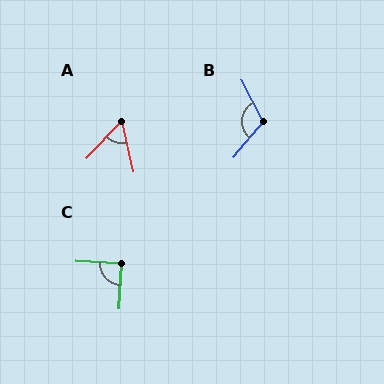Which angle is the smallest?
A, at approximately 56 degrees.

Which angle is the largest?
B, at approximately 112 degrees.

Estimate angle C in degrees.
Approximately 90 degrees.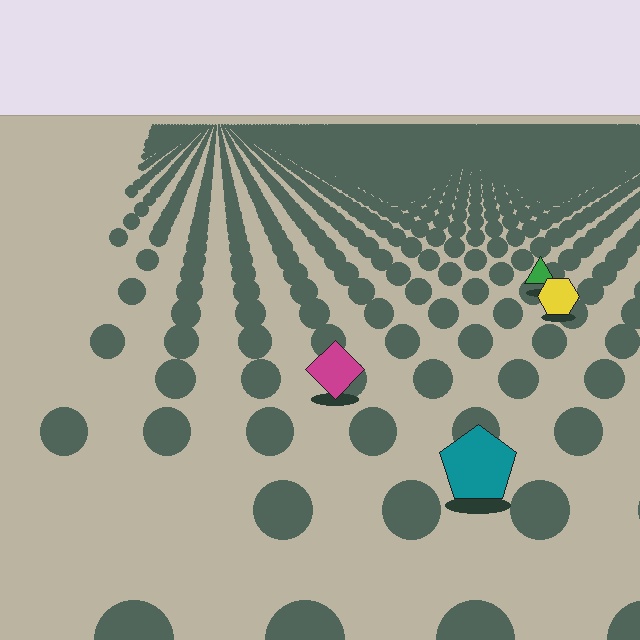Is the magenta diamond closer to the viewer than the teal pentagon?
No. The teal pentagon is closer — you can tell from the texture gradient: the ground texture is coarser near it.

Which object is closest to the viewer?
The teal pentagon is closest. The texture marks near it are larger and more spread out.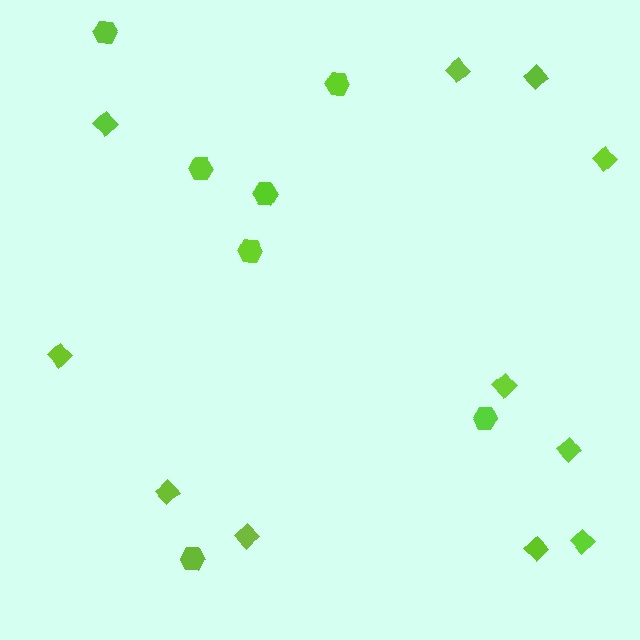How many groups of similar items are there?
There are 2 groups: one group of hexagons (7) and one group of diamonds (11).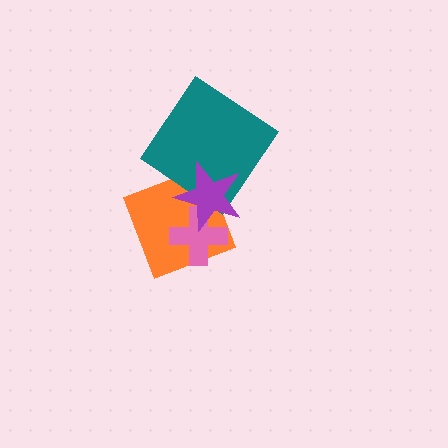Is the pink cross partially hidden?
Yes, it is partially covered by another shape.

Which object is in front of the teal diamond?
The purple star is in front of the teal diamond.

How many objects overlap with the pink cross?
2 objects overlap with the pink cross.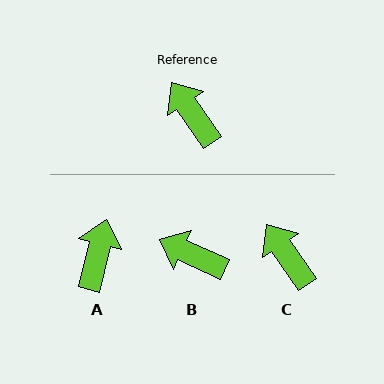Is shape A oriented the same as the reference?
No, it is off by about 49 degrees.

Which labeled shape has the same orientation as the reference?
C.